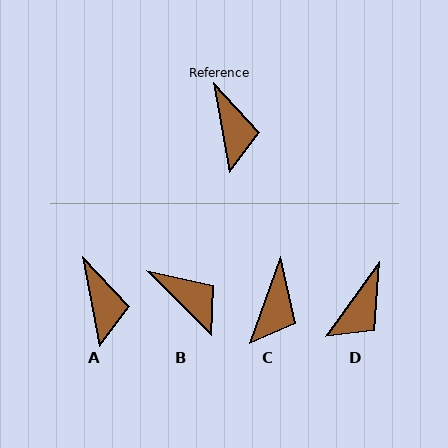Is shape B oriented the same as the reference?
No, it is off by about 34 degrees.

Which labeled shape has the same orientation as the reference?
A.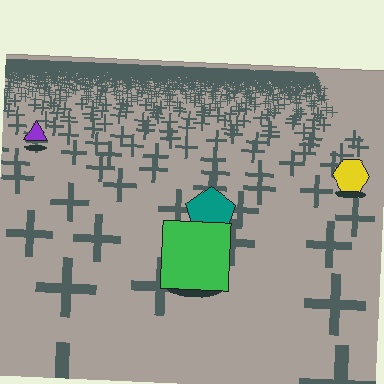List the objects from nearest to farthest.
From nearest to farthest: the green square, the teal pentagon, the yellow hexagon, the purple triangle.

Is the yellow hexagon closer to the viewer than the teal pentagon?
No. The teal pentagon is closer — you can tell from the texture gradient: the ground texture is coarser near it.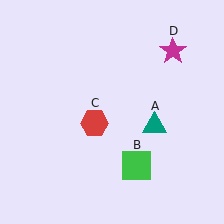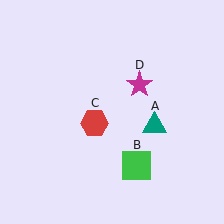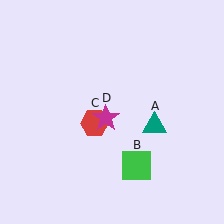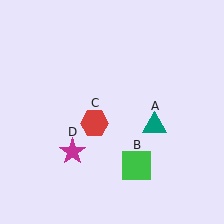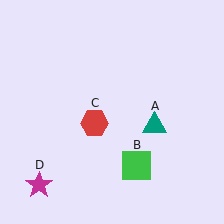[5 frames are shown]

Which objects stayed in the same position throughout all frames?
Teal triangle (object A) and green square (object B) and red hexagon (object C) remained stationary.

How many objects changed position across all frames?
1 object changed position: magenta star (object D).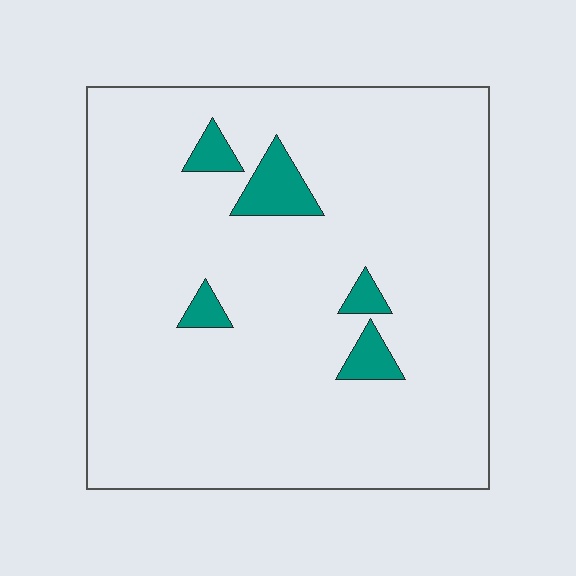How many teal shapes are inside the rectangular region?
5.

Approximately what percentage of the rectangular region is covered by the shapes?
Approximately 5%.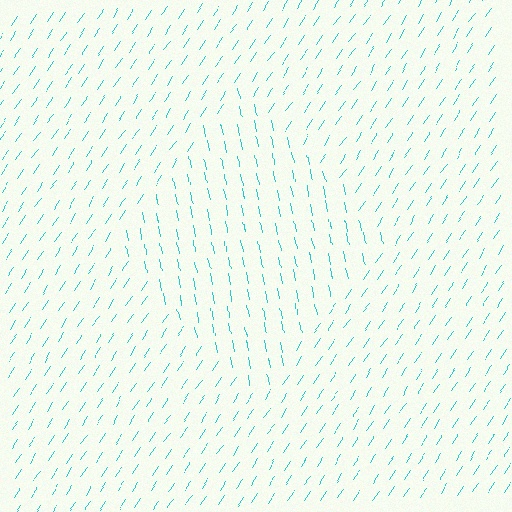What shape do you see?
I see a diamond.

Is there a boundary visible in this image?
Yes, there is a texture boundary formed by a change in line orientation.